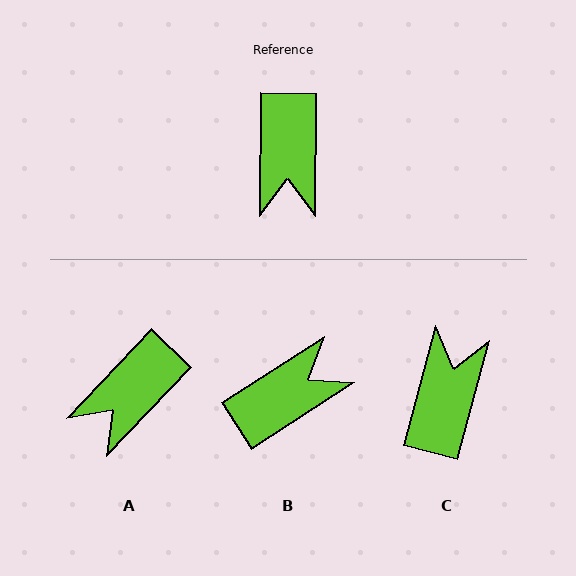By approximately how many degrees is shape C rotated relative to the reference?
Approximately 165 degrees counter-clockwise.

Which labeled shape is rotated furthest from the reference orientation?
C, about 165 degrees away.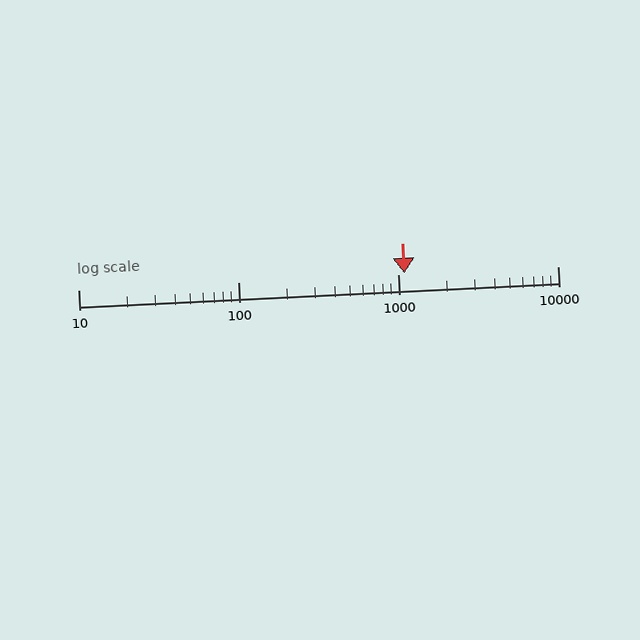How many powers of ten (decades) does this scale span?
The scale spans 3 decades, from 10 to 10000.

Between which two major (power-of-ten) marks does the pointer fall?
The pointer is between 1000 and 10000.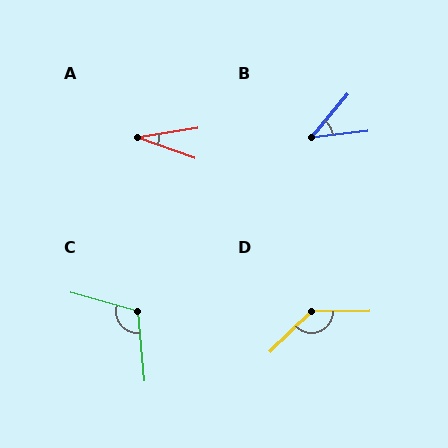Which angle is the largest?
D, at approximately 136 degrees.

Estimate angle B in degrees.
Approximately 44 degrees.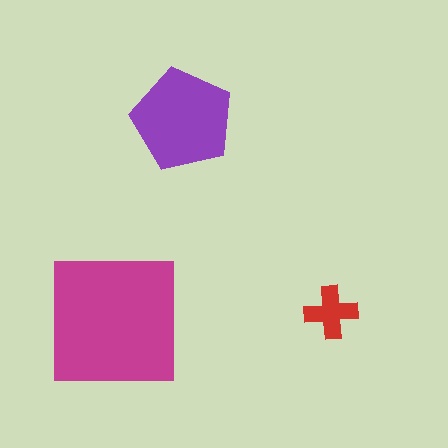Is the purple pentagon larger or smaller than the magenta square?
Smaller.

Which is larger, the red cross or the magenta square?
The magenta square.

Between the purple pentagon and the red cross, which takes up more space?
The purple pentagon.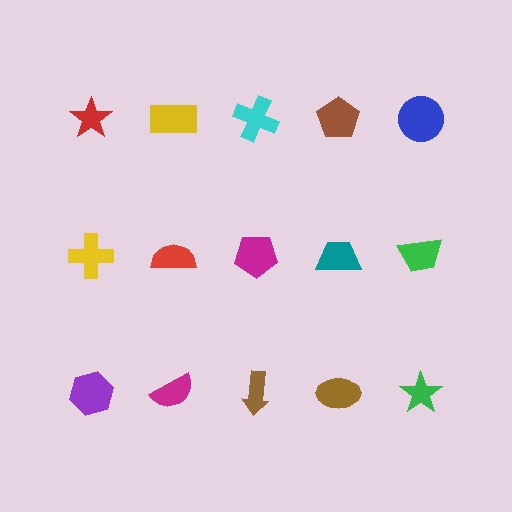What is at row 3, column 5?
A green star.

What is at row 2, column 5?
A green trapezoid.